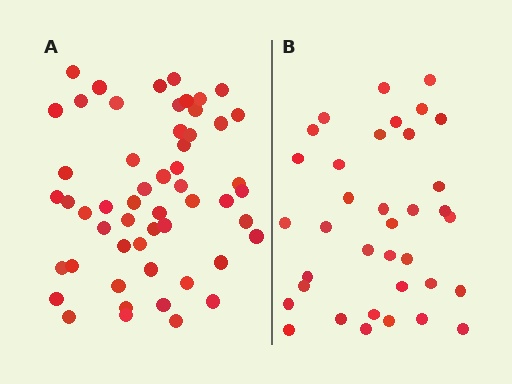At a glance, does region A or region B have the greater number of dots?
Region A (the left region) has more dots.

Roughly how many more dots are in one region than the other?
Region A has approximately 20 more dots than region B.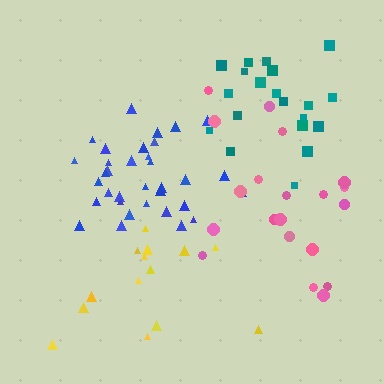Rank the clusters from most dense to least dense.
blue, teal, pink, yellow.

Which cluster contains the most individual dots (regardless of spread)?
Blue (34).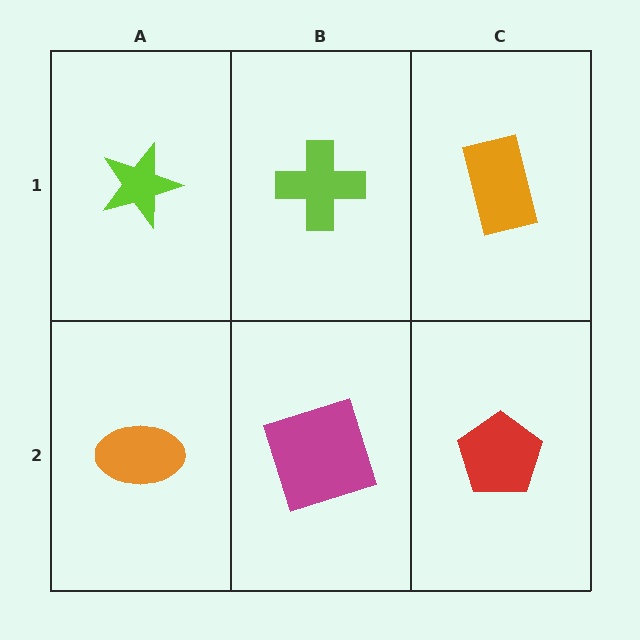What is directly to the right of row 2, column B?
A red pentagon.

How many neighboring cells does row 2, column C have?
2.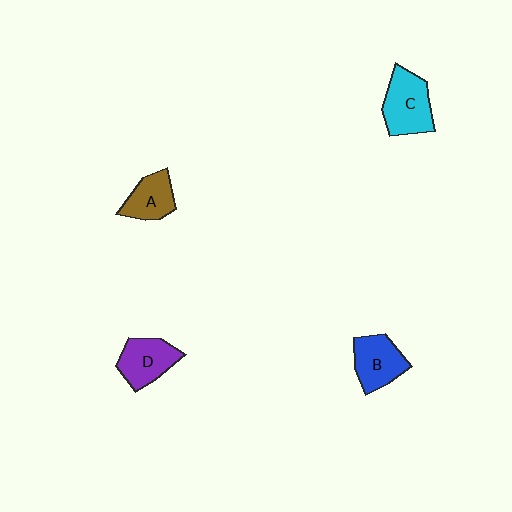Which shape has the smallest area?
Shape A (brown).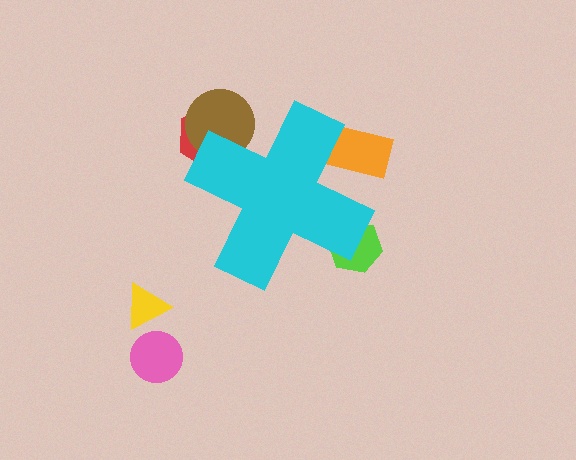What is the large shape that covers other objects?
A cyan cross.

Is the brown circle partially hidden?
Yes, the brown circle is partially hidden behind the cyan cross.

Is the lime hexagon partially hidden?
Yes, the lime hexagon is partially hidden behind the cyan cross.